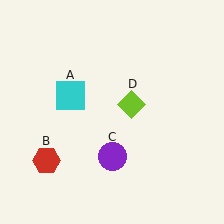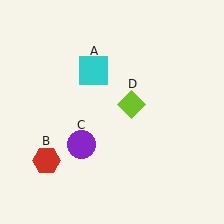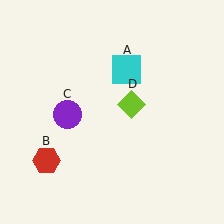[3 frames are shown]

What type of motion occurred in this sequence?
The cyan square (object A), purple circle (object C) rotated clockwise around the center of the scene.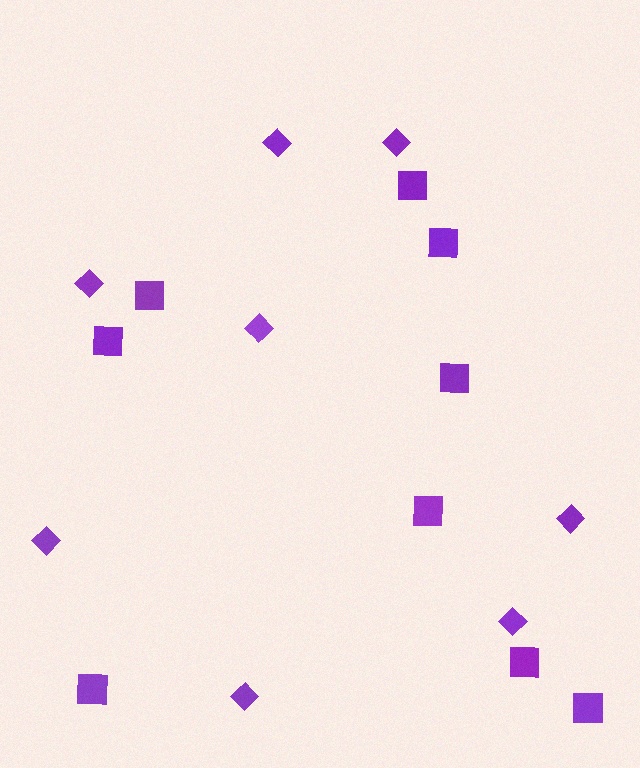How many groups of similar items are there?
There are 2 groups: one group of squares (9) and one group of diamonds (8).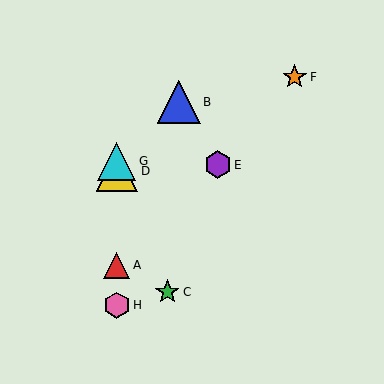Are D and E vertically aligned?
No, D is at x≈117 and E is at x≈218.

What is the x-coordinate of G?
Object G is at x≈117.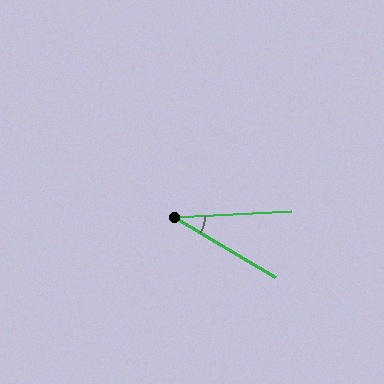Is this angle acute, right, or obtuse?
It is acute.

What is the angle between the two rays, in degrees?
Approximately 34 degrees.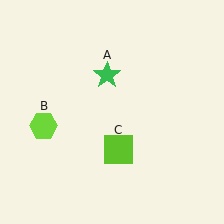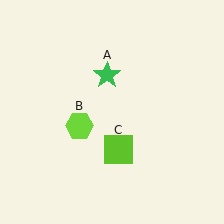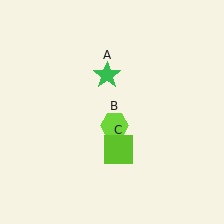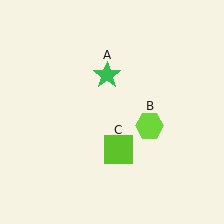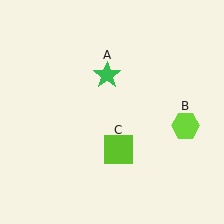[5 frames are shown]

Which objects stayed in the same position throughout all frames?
Green star (object A) and lime square (object C) remained stationary.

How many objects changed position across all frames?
1 object changed position: lime hexagon (object B).